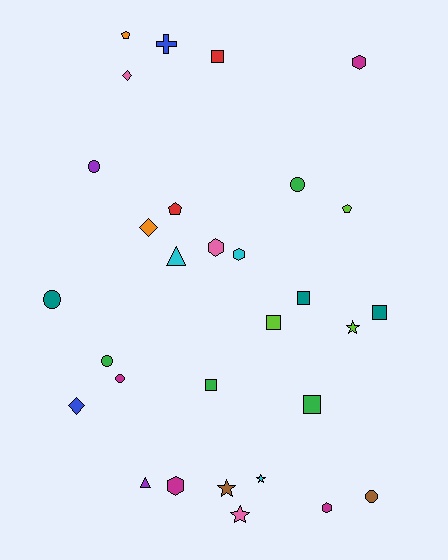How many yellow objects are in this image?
There are no yellow objects.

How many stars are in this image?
There are 4 stars.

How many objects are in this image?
There are 30 objects.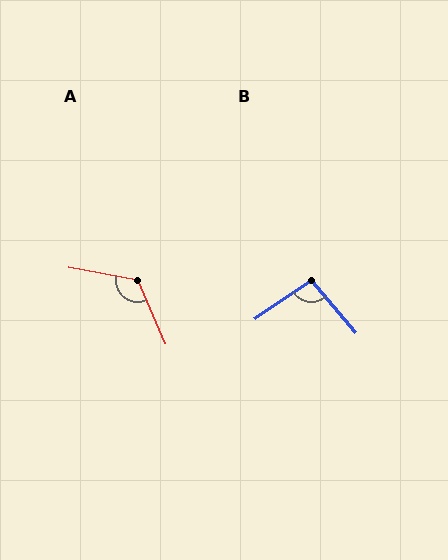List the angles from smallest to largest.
B (96°), A (123°).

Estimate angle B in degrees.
Approximately 96 degrees.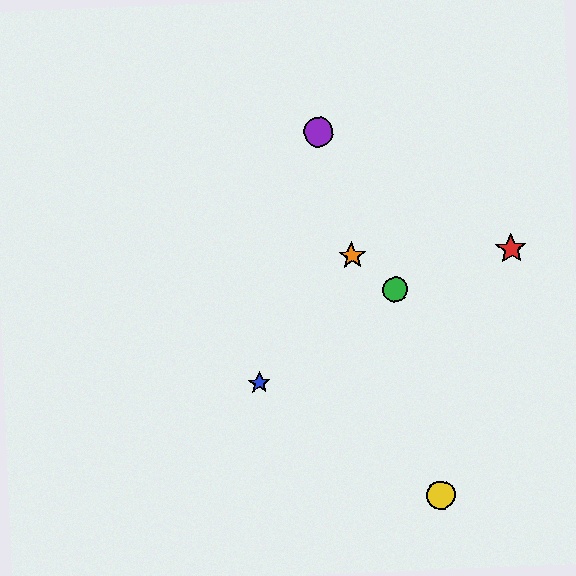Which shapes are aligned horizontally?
The red star, the orange star are aligned horizontally.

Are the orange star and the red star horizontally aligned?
Yes, both are at y≈256.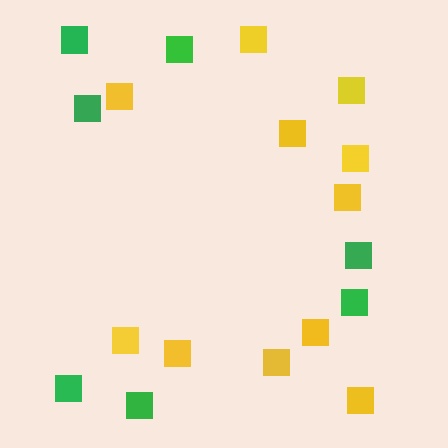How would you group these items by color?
There are 2 groups: one group of yellow squares (11) and one group of green squares (7).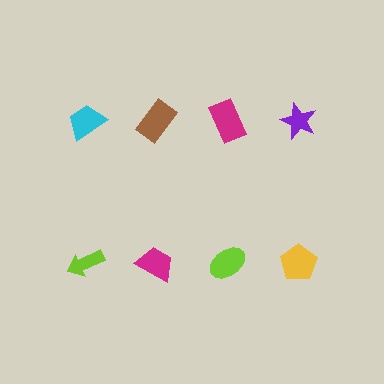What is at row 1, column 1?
A cyan trapezoid.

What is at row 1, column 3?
A magenta rectangle.